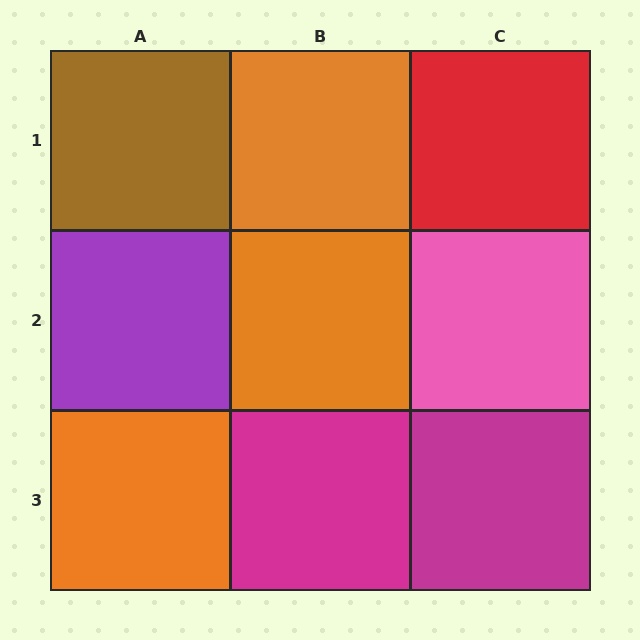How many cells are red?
1 cell is red.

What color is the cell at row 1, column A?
Brown.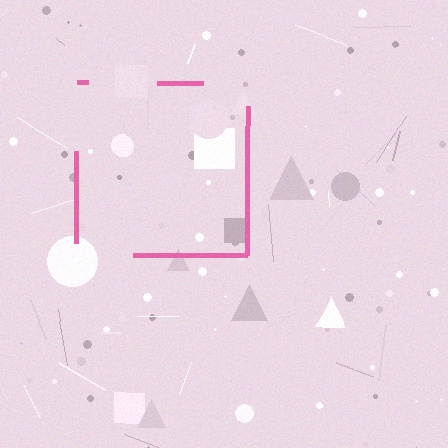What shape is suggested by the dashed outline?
The dashed outline suggests a square.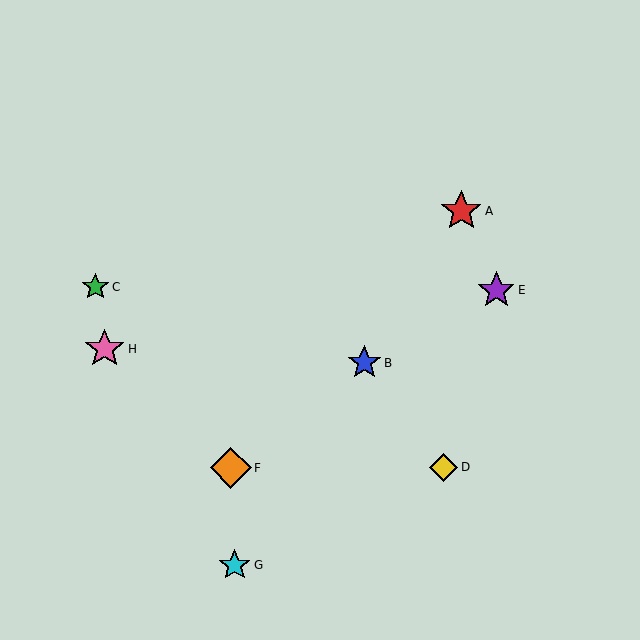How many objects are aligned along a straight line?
3 objects (A, B, G) are aligned along a straight line.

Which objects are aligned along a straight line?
Objects A, B, G are aligned along a straight line.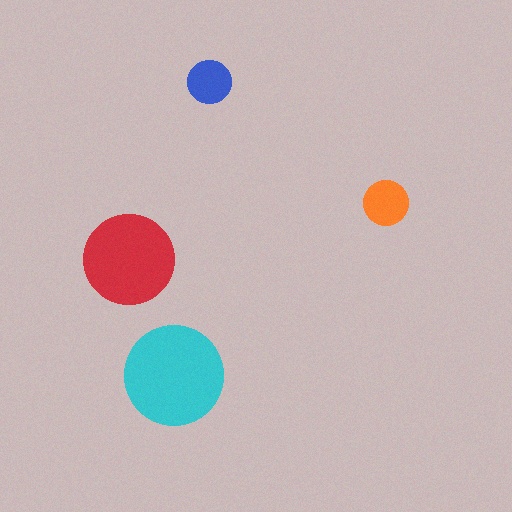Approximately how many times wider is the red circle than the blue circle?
About 2 times wider.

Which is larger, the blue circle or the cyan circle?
The cyan one.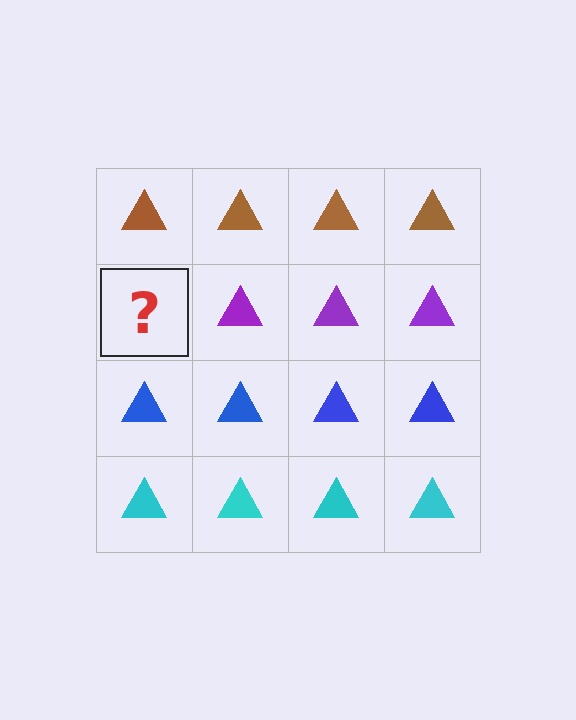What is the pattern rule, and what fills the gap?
The rule is that each row has a consistent color. The gap should be filled with a purple triangle.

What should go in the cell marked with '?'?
The missing cell should contain a purple triangle.